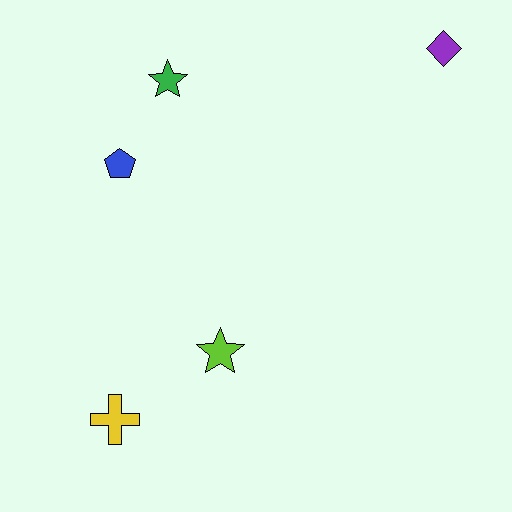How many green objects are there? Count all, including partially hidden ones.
There is 1 green object.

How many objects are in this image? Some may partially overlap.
There are 5 objects.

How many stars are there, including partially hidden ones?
There are 2 stars.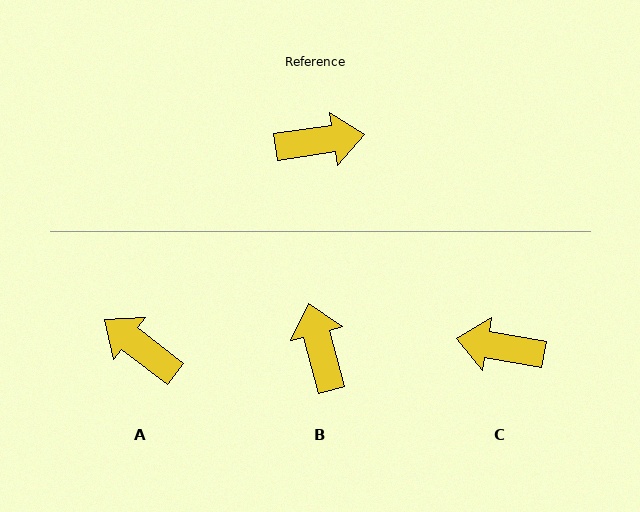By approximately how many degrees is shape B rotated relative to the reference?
Approximately 97 degrees counter-clockwise.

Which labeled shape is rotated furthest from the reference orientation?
C, about 161 degrees away.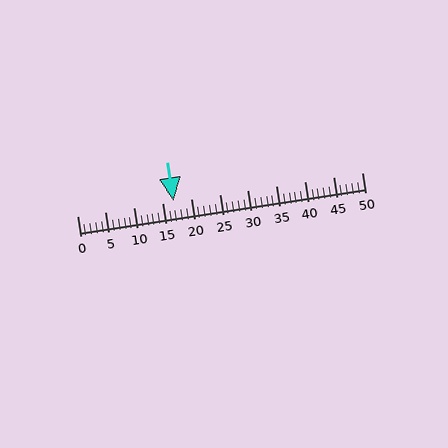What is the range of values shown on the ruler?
The ruler shows values from 0 to 50.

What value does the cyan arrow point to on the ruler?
The cyan arrow points to approximately 17.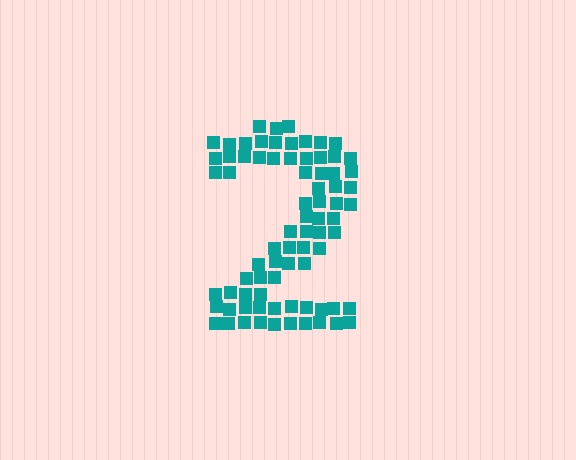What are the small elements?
The small elements are squares.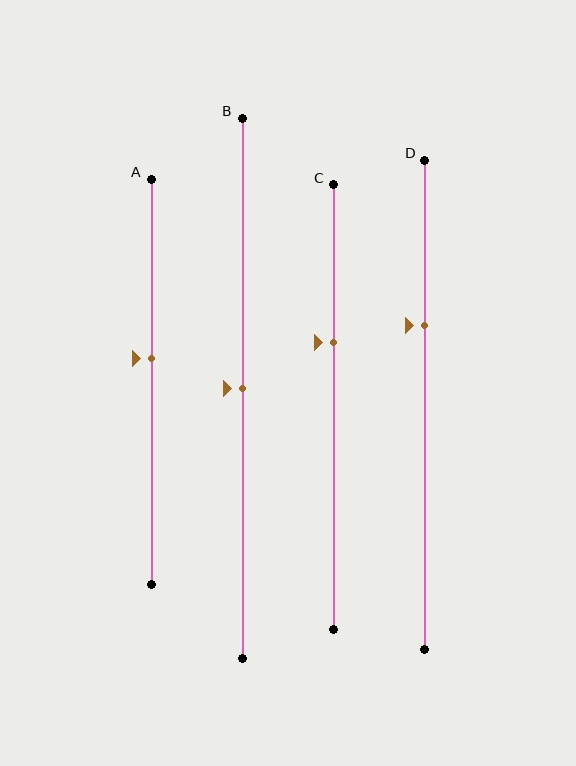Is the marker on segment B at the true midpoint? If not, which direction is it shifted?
Yes, the marker on segment B is at the true midpoint.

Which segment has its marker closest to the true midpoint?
Segment B has its marker closest to the true midpoint.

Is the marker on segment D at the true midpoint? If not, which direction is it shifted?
No, the marker on segment D is shifted upward by about 16% of the segment length.